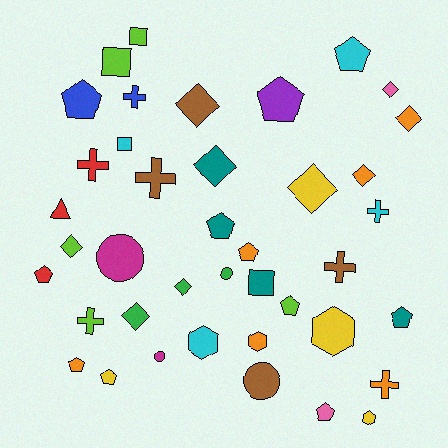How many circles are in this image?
There are 4 circles.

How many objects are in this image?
There are 40 objects.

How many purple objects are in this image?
There is 1 purple object.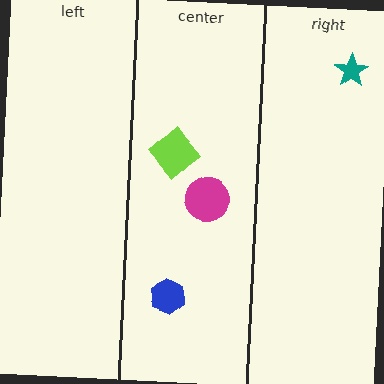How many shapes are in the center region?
3.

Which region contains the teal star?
The right region.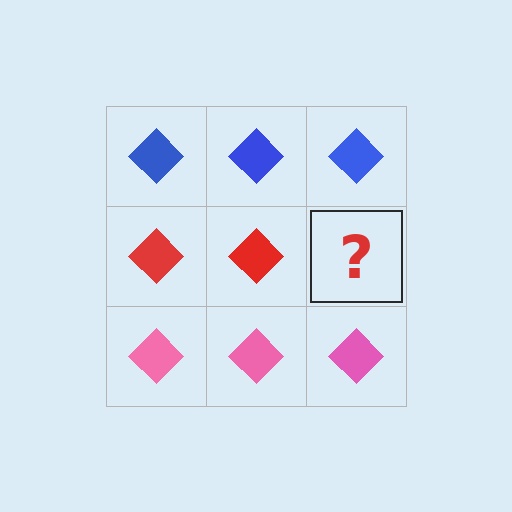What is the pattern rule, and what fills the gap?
The rule is that each row has a consistent color. The gap should be filled with a red diamond.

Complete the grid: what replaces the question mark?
The question mark should be replaced with a red diamond.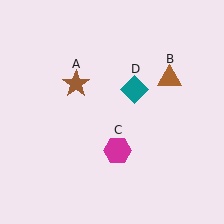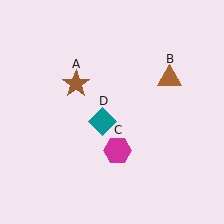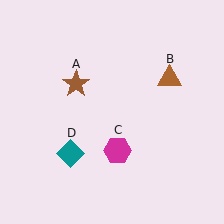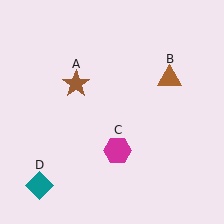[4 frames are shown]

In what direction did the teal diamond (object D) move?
The teal diamond (object D) moved down and to the left.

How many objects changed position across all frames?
1 object changed position: teal diamond (object D).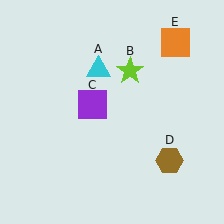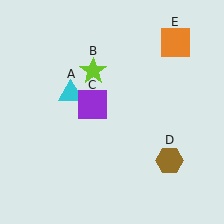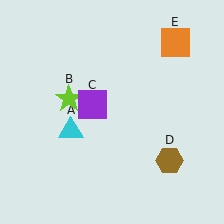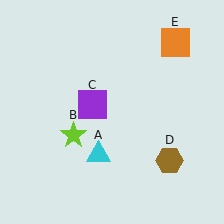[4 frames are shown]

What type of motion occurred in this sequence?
The cyan triangle (object A), lime star (object B) rotated counterclockwise around the center of the scene.